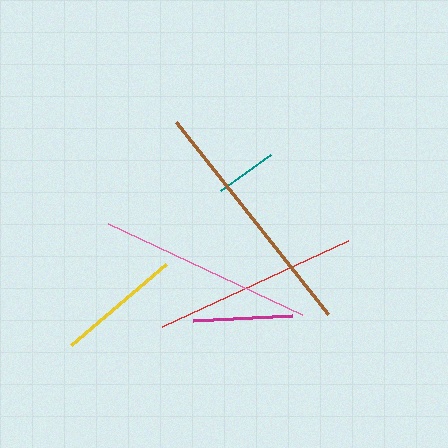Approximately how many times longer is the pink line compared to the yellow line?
The pink line is approximately 1.7 times the length of the yellow line.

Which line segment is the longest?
The brown line is the longest at approximately 245 pixels.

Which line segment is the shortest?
The teal line is the shortest at approximately 61 pixels.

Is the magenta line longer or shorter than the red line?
The red line is longer than the magenta line.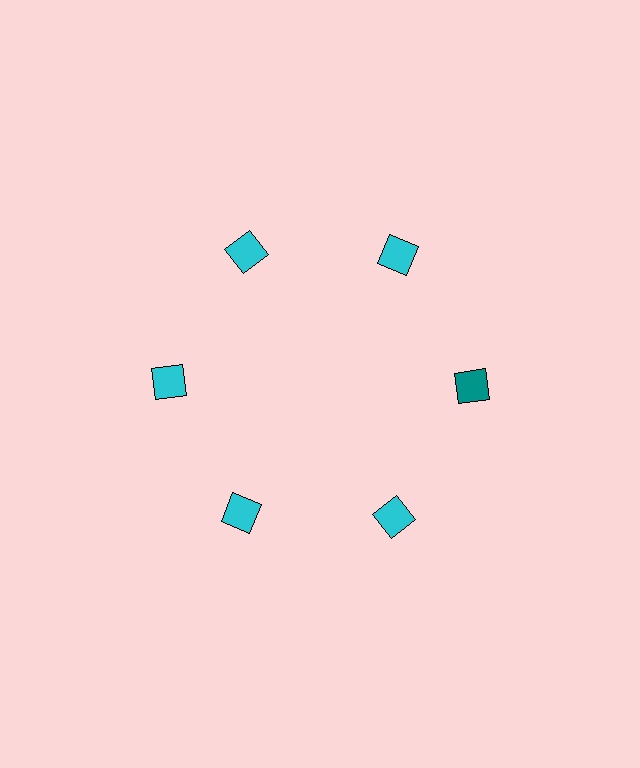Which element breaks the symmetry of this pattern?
The teal square at roughly the 3 o'clock position breaks the symmetry. All other shapes are cyan squares.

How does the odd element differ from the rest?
It has a different color: teal instead of cyan.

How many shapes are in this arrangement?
There are 6 shapes arranged in a ring pattern.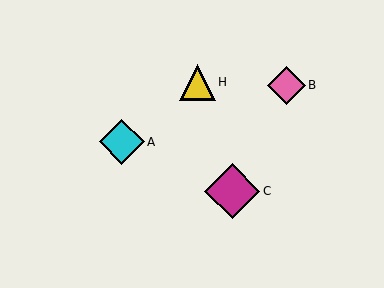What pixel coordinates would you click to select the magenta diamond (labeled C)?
Click at (232, 191) to select the magenta diamond C.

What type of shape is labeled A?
Shape A is a cyan diamond.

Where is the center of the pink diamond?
The center of the pink diamond is at (286, 85).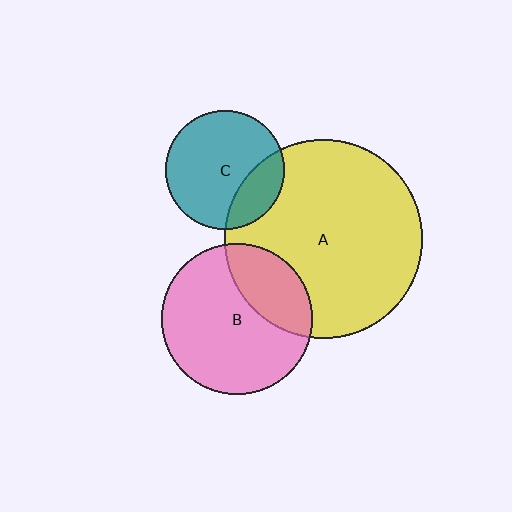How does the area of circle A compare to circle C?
Approximately 2.8 times.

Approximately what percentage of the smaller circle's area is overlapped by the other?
Approximately 30%.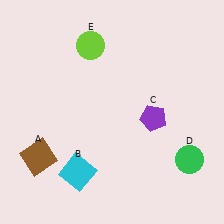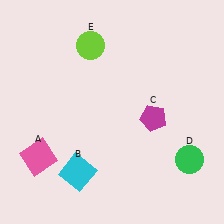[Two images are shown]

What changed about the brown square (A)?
In Image 1, A is brown. In Image 2, it changed to pink.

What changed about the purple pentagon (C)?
In Image 1, C is purple. In Image 2, it changed to magenta.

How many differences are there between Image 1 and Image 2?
There are 2 differences between the two images.